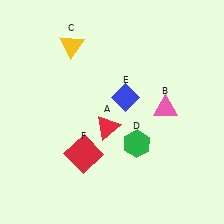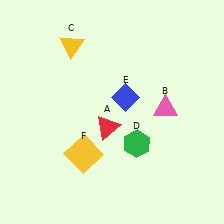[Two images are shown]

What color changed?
The square (F) changed from red in Image 1 to yellow in Image 2.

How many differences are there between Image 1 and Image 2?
There is 1 difference between the two images.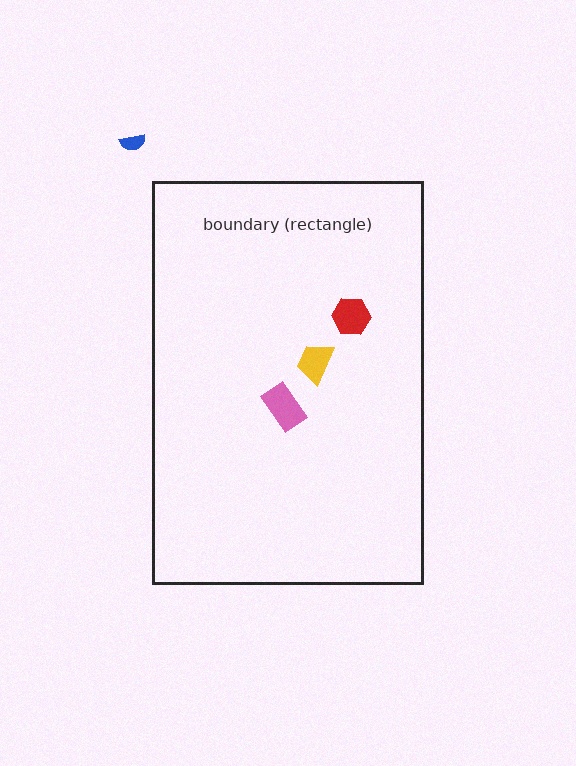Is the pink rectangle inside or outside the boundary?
Inside.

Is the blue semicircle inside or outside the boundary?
Outside.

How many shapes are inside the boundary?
3 inside, 1 outside.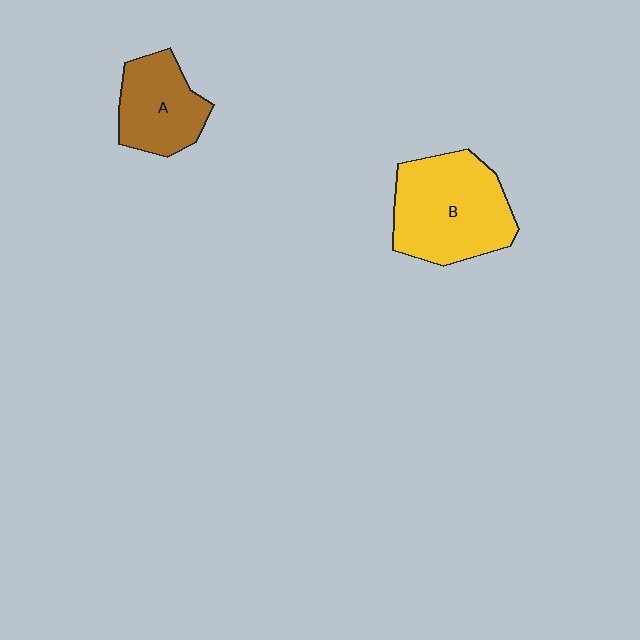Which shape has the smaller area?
Shape A (brown).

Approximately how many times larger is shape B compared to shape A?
Approximately 1.6 times.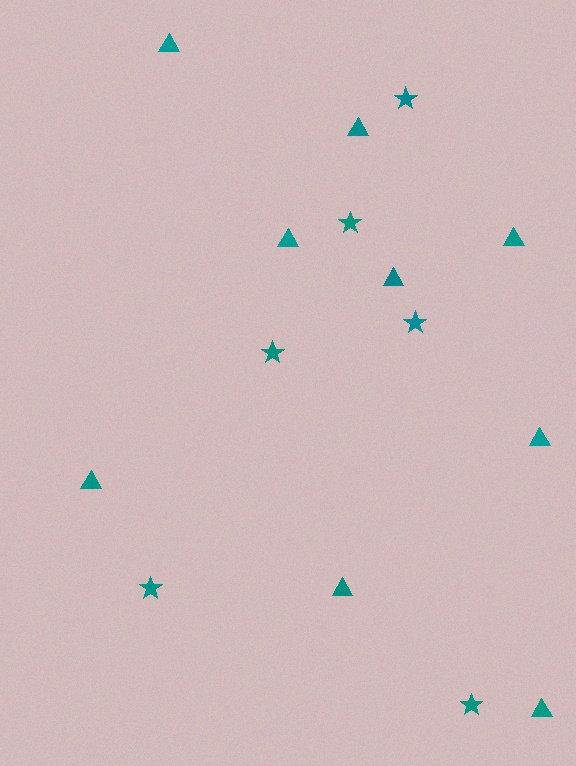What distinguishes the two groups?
There are 2 groups: one group of triangles (9) and one group of stars (6).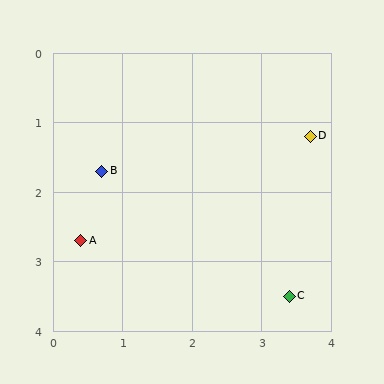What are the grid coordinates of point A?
Point A is at approximately (0.4, 2.7).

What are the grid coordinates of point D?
Point D is at approximately (3.7, 1.2).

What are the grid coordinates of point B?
Point B is at approximately (0.7, 1.7).